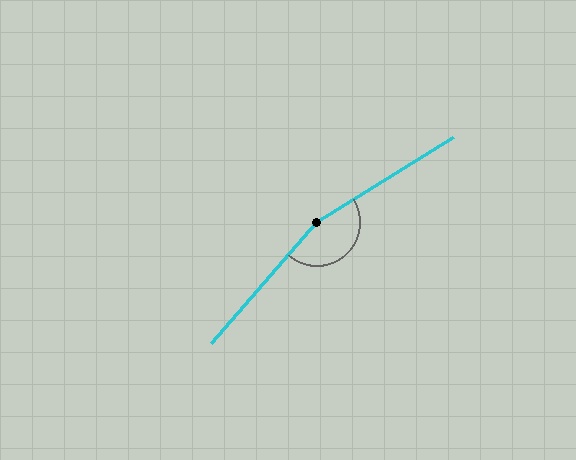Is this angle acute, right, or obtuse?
It is obtuse.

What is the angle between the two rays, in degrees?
Approximately 163 degrees.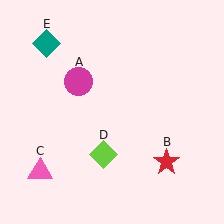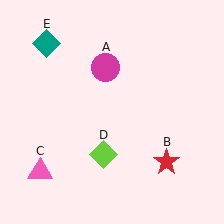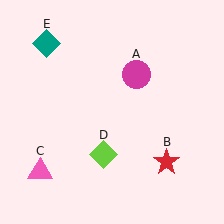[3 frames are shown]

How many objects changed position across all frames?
1 object changed position: magenta circle (object A).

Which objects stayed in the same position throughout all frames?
Red star (object B) and pink triangle (object C) and lime diamond (object D) and teal diamond (object E) remained stationary.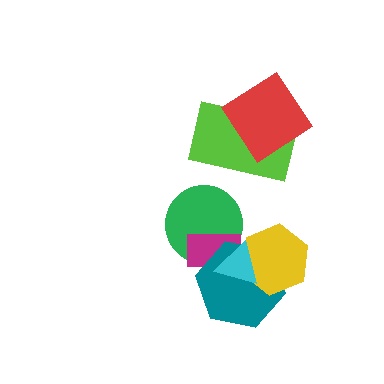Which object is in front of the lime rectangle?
The red diamond is in front of the lime rectangle.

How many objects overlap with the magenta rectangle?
3 objects overlap with the magenta rectangle.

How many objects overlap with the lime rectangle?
1 object overlaps with the lime rectangle.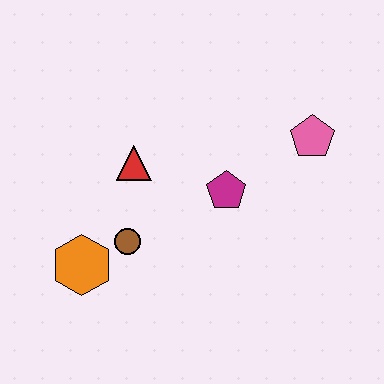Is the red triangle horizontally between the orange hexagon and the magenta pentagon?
Yes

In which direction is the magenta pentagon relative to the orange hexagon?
The magenta pentagon is to the right of the orange hexagon.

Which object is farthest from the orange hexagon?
The pink pentagon is farthest from the orange hexagon.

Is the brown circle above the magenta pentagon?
No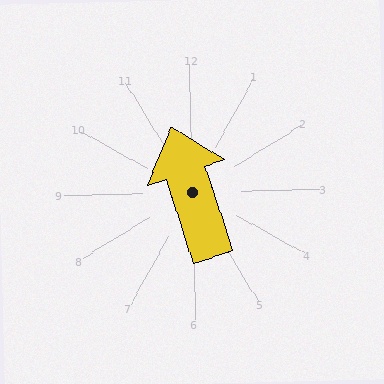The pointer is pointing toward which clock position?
Roughly 11 o'clock.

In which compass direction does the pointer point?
North.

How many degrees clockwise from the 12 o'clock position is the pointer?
Approximately 343 degrees.